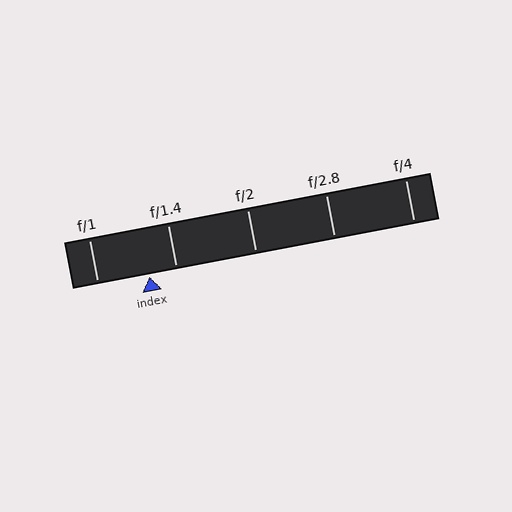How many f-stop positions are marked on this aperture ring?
There are 5 f-stop positions marked.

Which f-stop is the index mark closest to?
The index mark is closest to f/1.4.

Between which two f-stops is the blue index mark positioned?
The index mark is between f/1 and f/1.4.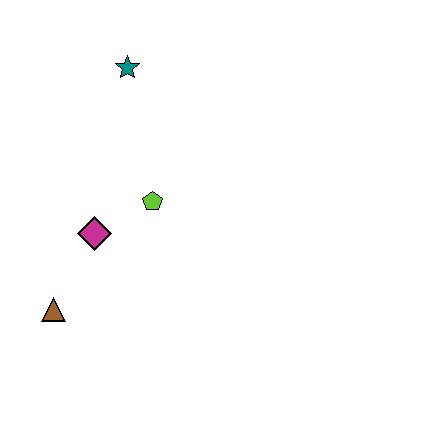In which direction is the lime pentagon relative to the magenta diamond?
The lime pentagon is to the right of the magenta diamond.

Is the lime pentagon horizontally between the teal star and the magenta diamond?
No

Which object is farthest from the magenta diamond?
The teal star is farthest from the magenta diamond.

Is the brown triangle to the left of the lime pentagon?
Yes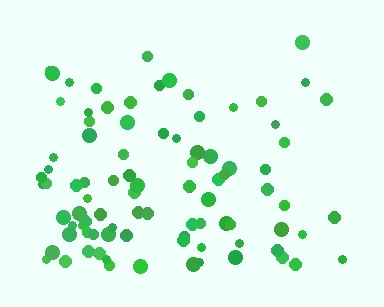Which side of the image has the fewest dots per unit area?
The top.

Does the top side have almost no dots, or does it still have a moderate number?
Still a moderate number, just noticeably fewer than the bottom.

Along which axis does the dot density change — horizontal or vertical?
Vertical.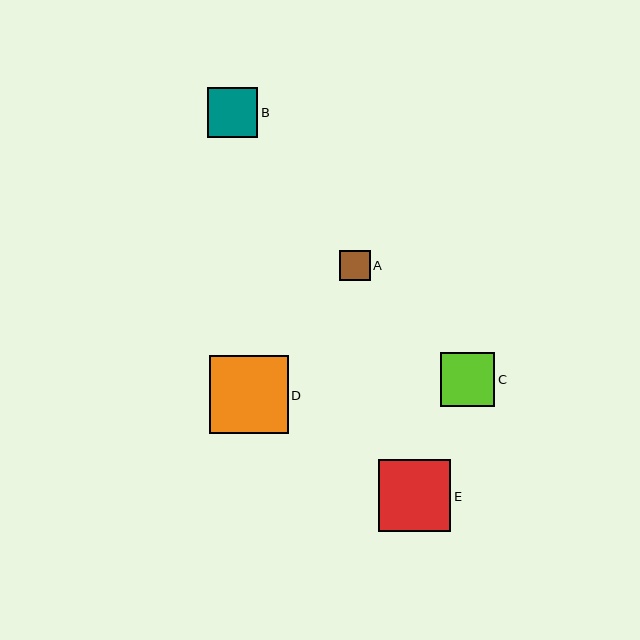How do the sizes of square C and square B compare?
Square C and square B are approximately the same size.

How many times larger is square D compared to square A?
Square D is approximately 2.6 times the size of square A.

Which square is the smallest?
Square A is the smallest with a size of approximately 31 pixels.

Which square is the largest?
Square D is the largest with a size of approximately 79 pixels.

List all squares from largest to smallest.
From largest to smallest: D, E, C, B, A.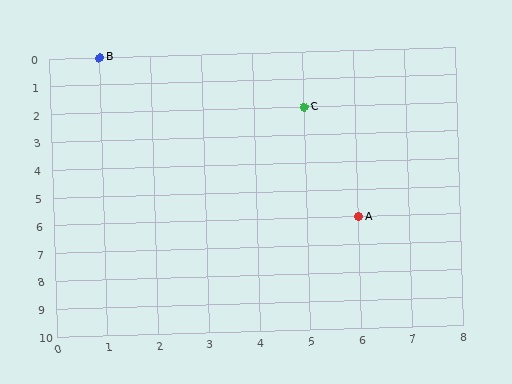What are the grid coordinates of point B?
Point B is at grid coordinates (1, 0).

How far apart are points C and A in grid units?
Points C and A are 1 column and 4 rows apart (about 4.1 grid units diagonally).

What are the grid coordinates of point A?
Point A is at grid coordinates (6, 6).